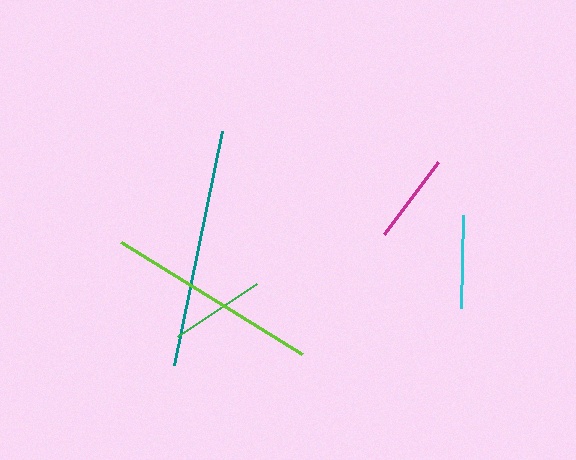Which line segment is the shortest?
The magenta line is the shortest at approximately 90 pixels.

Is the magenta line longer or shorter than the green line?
The green line is longer than the magenta line.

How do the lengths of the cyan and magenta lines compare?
The cyan and magenta lines are approximately the same length.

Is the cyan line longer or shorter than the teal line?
The teal line is longer than the cyan line.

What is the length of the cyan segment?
The cyan segment is approximately 93 pixels long.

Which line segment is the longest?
The teal line is the longest at approximately 239 pixels.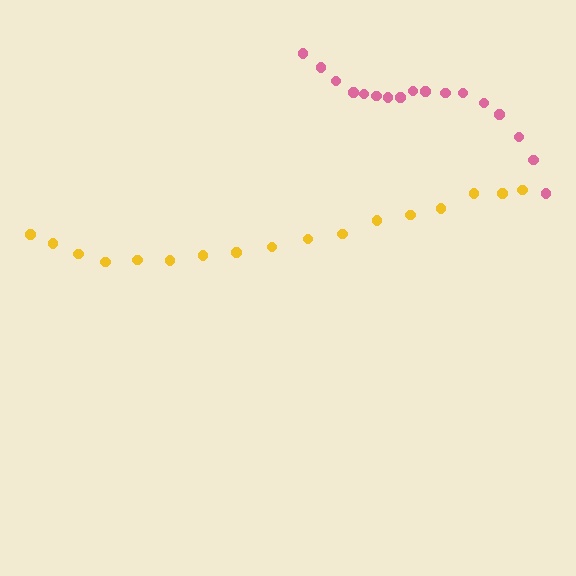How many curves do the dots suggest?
There are 2 distinct paths.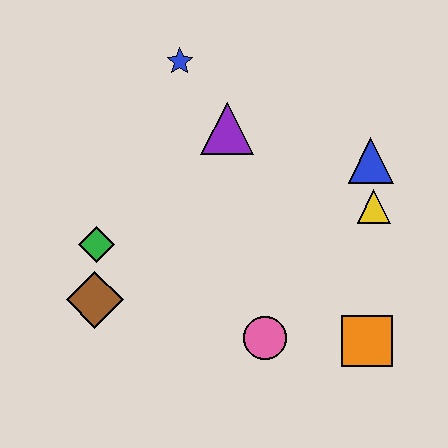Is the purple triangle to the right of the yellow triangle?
No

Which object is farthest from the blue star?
The orange square is farthest from the blue star.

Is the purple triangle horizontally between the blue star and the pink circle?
Yes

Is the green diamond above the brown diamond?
Yes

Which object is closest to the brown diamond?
The green diamond is closest to the brown diamond.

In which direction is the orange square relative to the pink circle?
The orange square is to the right of the pink circle.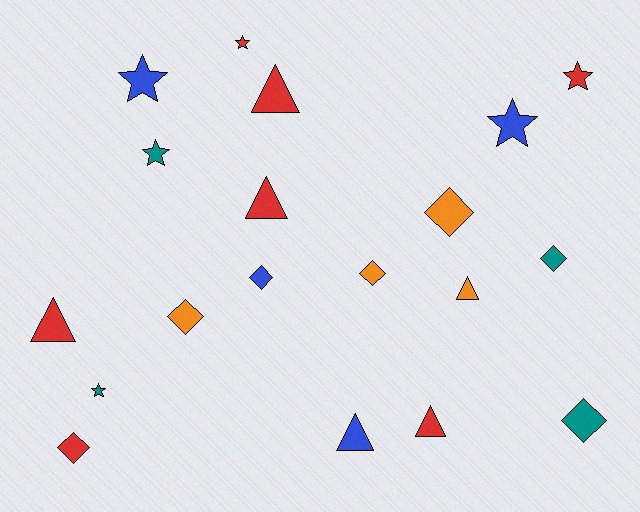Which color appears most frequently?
Red, with 7 objects.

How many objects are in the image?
There are 19 objects.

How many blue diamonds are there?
There is 1 blue diamond.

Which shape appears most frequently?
Diamond, with 7 objects.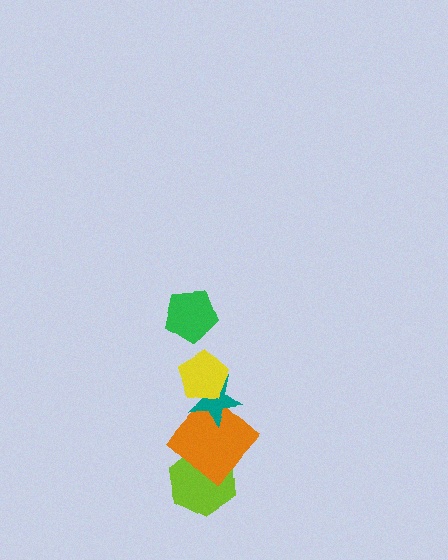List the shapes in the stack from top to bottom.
From top to bottom: the green pentagon, the yellow pentagon, the teal star, the orange diamond, the lime hexagon.